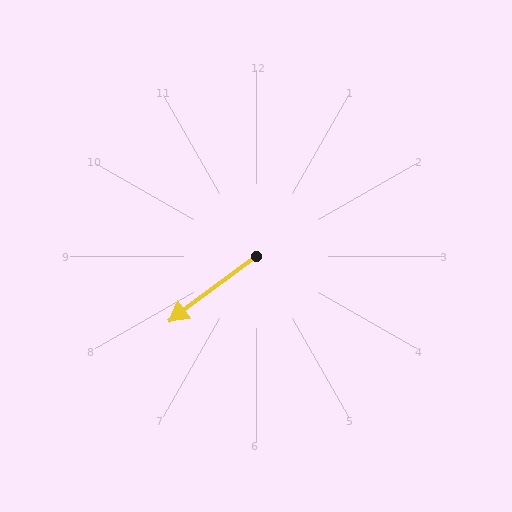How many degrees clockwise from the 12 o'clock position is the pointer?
Approximately 233 degrees.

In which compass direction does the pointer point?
Southwest.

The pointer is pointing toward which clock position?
Roughly 8 o'clock.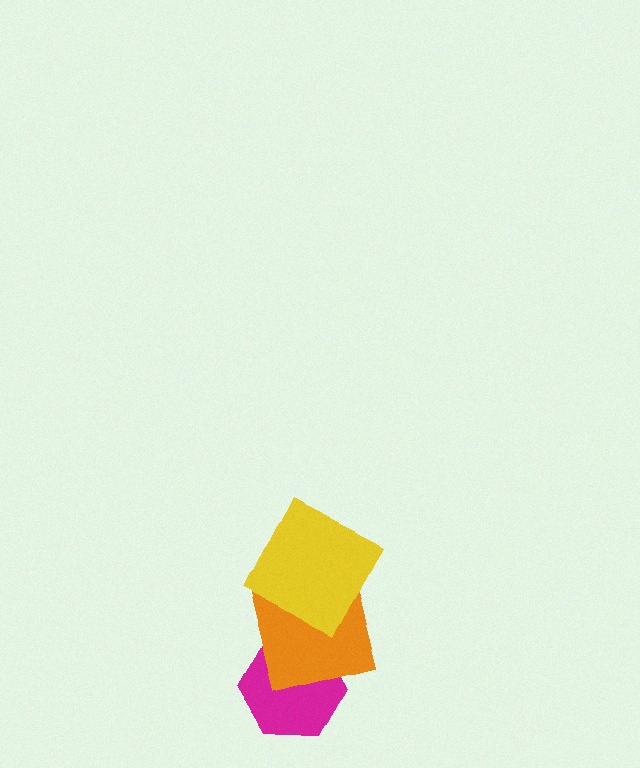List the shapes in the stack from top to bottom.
From top to bottom: the yellow square, the orange square, the magenta hexagon.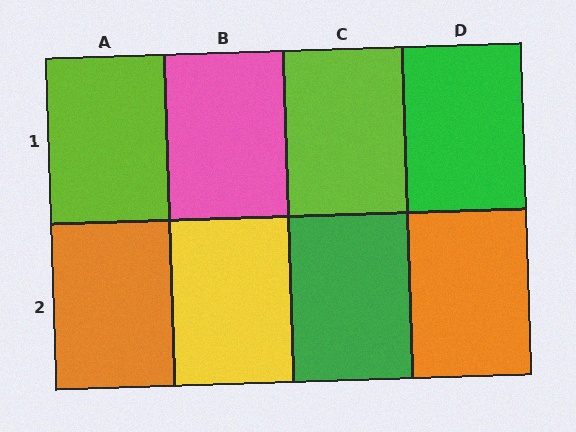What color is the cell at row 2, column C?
Green.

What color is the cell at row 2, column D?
Orange.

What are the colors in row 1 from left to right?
Lime, pink, lime, green.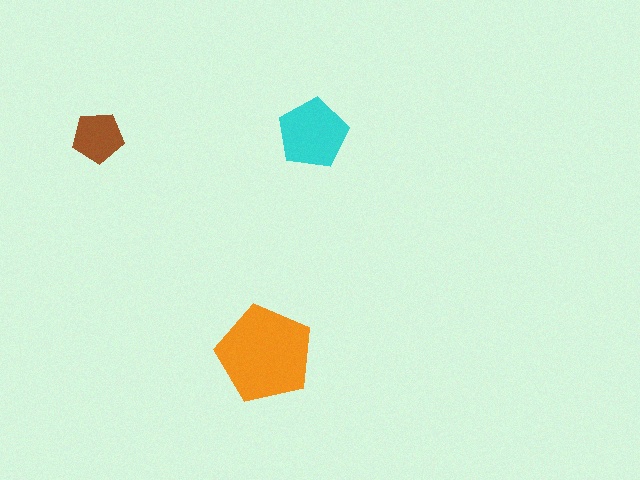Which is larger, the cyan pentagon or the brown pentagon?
The cyan one.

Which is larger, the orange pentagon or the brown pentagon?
The orange one.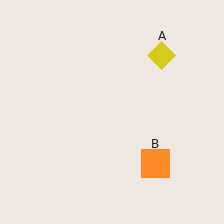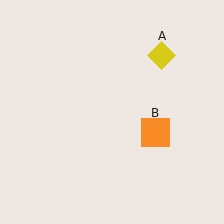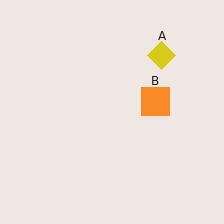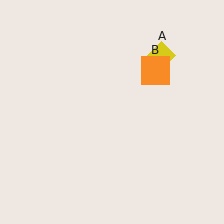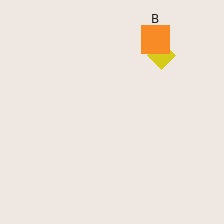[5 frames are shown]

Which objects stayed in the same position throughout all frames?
Yellow diamond (object A) remained stationary.